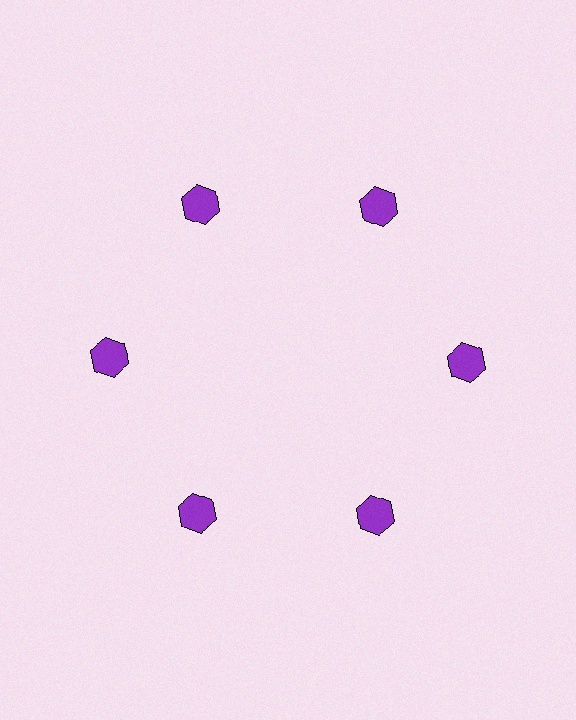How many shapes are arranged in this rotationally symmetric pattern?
There are 6 shapes, arranged in 6 groups of 1.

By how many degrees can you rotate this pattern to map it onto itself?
The pattern maps onto itself every 60 degrees of rotation.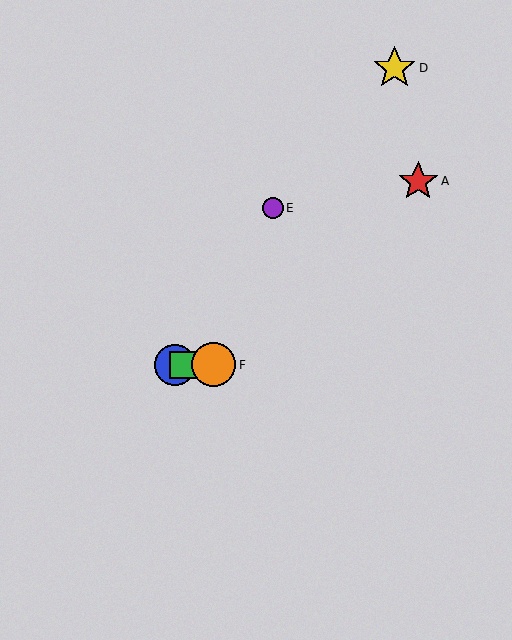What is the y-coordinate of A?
Object A is at y≈181.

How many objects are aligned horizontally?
3 objects (B, C, F) are aligned horizontally.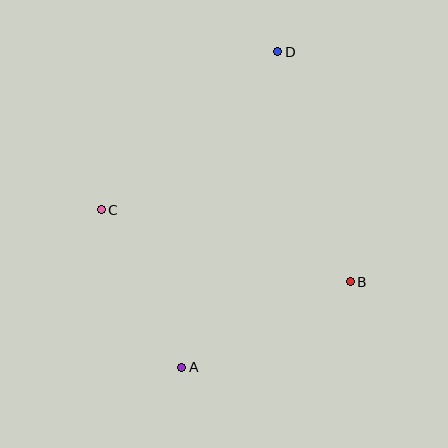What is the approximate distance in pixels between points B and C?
The distance between B and C is approximately 259 pixels.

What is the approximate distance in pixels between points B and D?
The distance between B and D is approximately 241 pixels.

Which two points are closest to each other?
Points A and C are closest to each other.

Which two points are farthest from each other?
Points A and D are farthest from each other.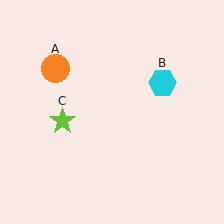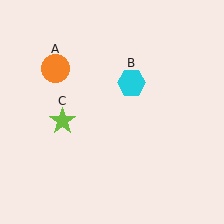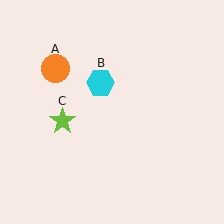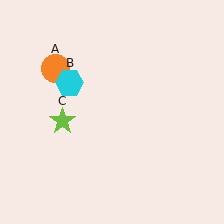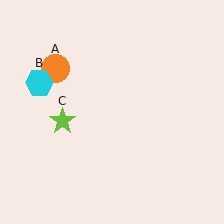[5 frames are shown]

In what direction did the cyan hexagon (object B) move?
The cyan hexagon (object B) moved left.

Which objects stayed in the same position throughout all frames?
Orange circle (object A) and lime star (object C) remained stationary.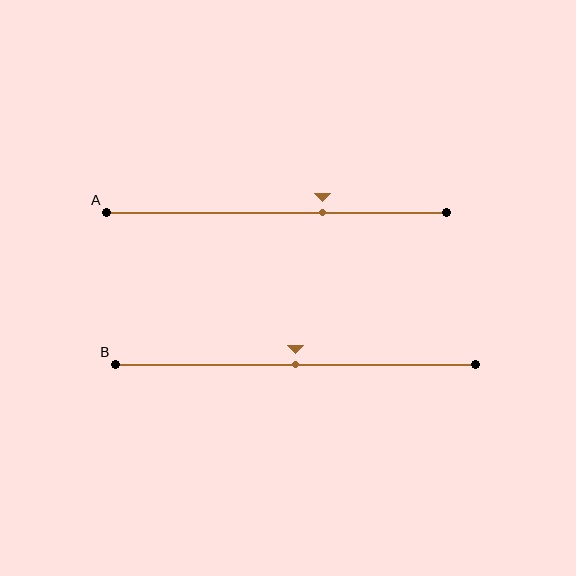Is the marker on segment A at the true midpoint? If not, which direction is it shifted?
No, the marker on segment A is shifted to the right by about 13% of the segment length.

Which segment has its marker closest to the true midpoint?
Segment B has its marker closest to the true midpoint.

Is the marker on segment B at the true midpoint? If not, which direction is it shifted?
Yes, the marker on segment B is at the true midpoint.